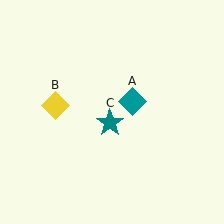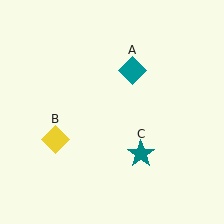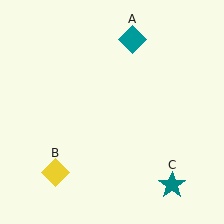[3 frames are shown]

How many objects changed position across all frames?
3 objects changed position: teal diamond (object A), yellow diamond (object B), teal star (object C).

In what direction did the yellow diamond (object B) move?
The yellow diamond (object B) moved down.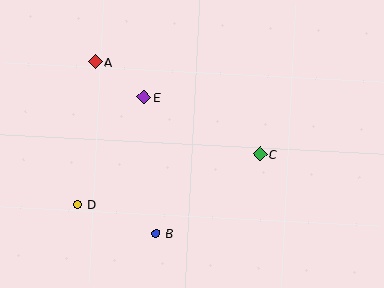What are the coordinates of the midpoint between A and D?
The midpoint between A and D is at (86, 133).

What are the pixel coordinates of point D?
Point D is at (77, 205).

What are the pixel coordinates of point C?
Point C is at (260, 154).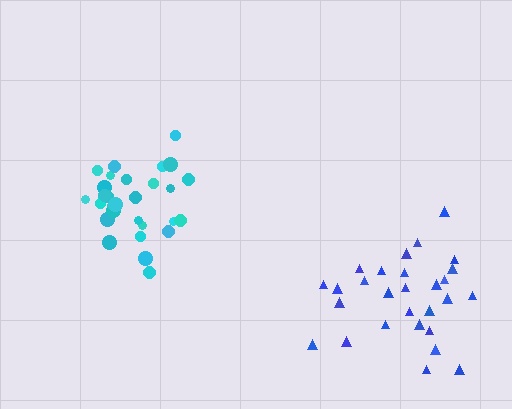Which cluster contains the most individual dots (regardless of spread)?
Cyan (29).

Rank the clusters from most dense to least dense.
cyan, blue.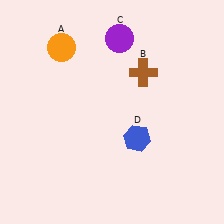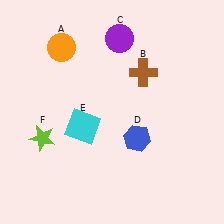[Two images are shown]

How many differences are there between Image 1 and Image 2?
There are 2 differences between the two images.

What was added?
A cyan square (E), a lime star (F) were added in Image 2.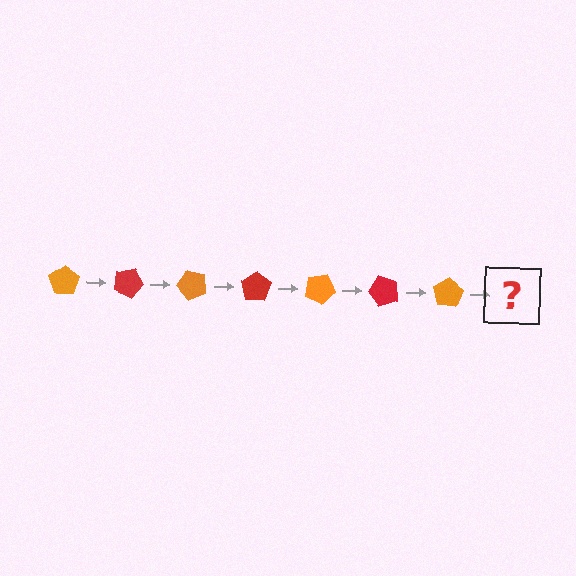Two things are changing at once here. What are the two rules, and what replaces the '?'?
The two rules are that it rotates 25 degrees each step and the color cycles through orange and red. The '?' should be a red pentagon, rotated 175 degrees from the start.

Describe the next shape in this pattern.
It should be a red pentagon, rotated 175 degrees from the start.